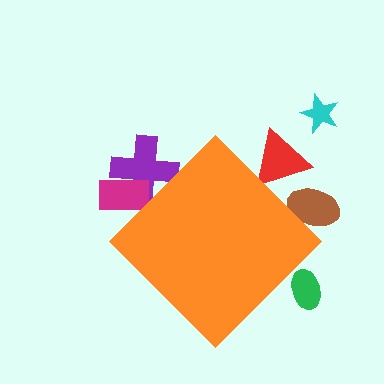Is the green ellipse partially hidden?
Yes, the green ellipse is partially hidden behind the orange diamond.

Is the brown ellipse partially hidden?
Yes, the brown ellipse is partially hidden behind the orange diamond.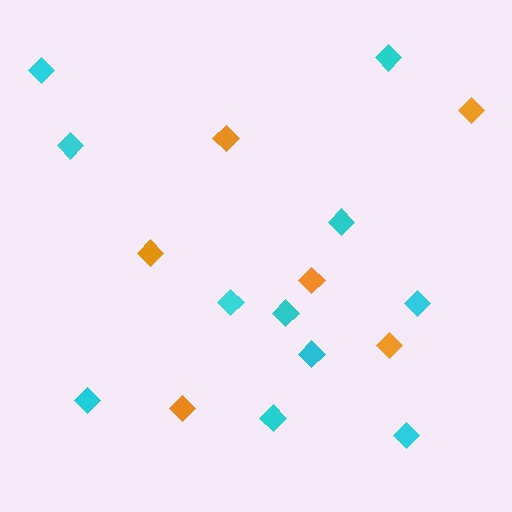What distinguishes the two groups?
There are 2 groups: one group of orange diamonds (6) and one group of cyan diamonds (11).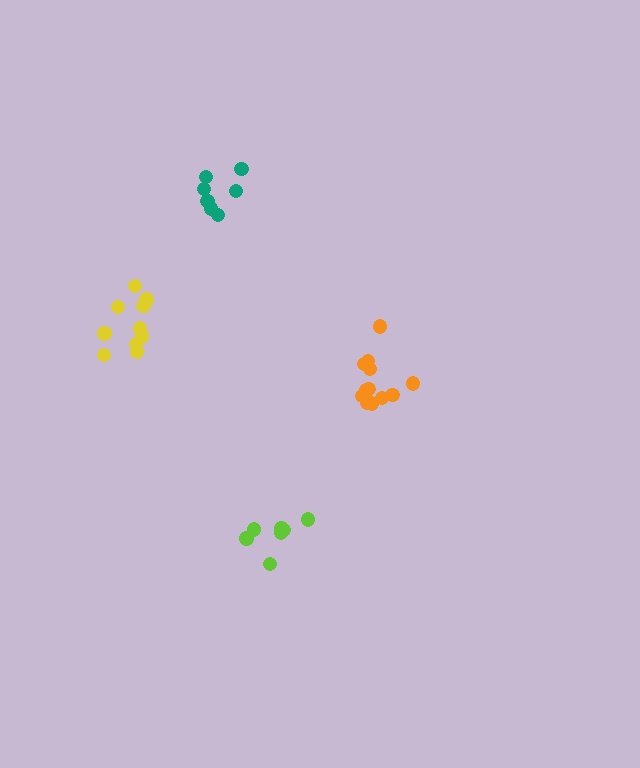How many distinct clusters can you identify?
There are 4 distinct clusters.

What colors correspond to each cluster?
The clusters are colored: orange, lime, yellow, teal.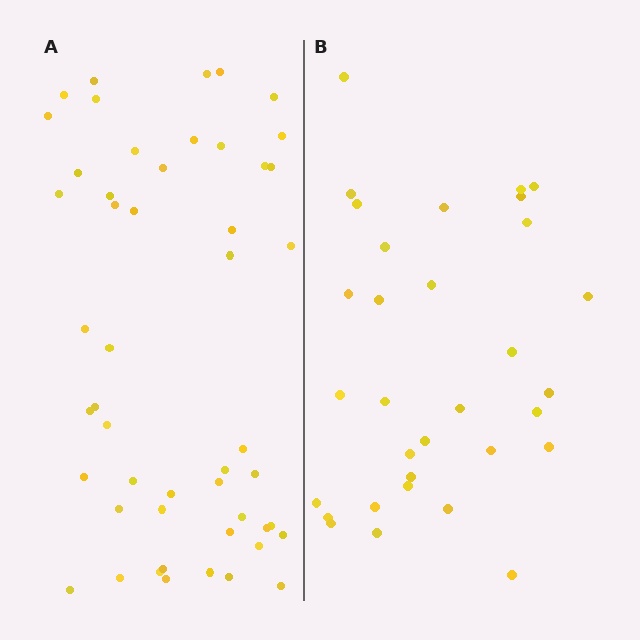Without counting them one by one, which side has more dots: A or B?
Region A (the left region) has more dots.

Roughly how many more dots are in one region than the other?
Region A has approximately 20 more dots than region B.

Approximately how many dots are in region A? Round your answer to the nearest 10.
About 50 dots.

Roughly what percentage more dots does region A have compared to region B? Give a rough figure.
About 55% more.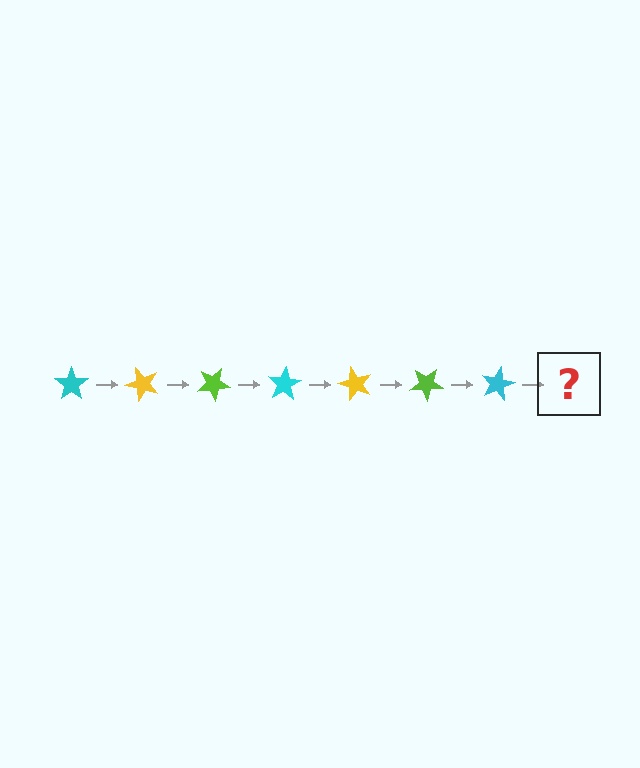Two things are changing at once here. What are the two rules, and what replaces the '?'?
The two rules are that it rotates 50 degrees each step and the color cycles through cyan, yellow, and lime. The '?' should be a yellow star, rotated 350 degrees from the start.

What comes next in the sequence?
The next element should be a yellow star, rotated 350 degrees from the start.